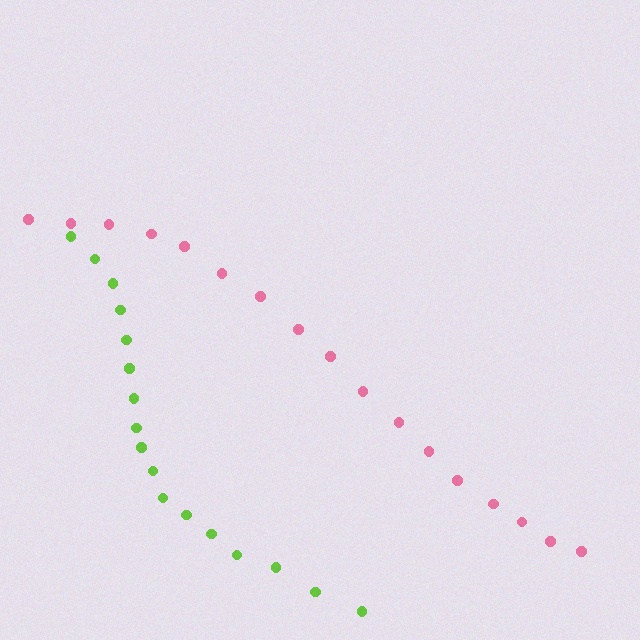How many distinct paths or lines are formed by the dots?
There are 2 distinct paths.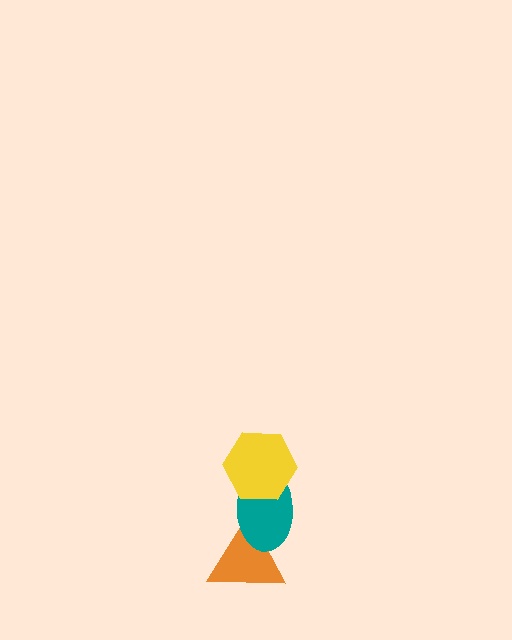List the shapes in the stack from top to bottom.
From top to bottom: the yellow hexagon, the teal ellipse, the orange triangle.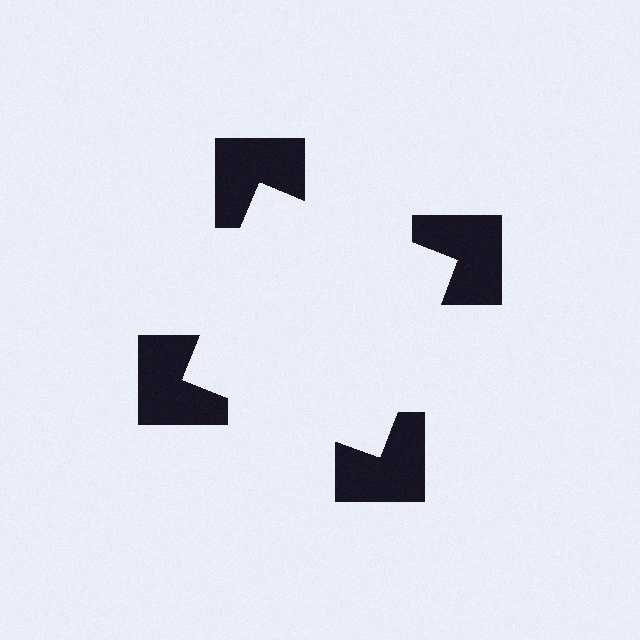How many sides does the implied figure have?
4 sides.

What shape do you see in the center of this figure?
An illusory square — its edges are inferred from the aligned wedge cuts in the notched squares, not physically drawn.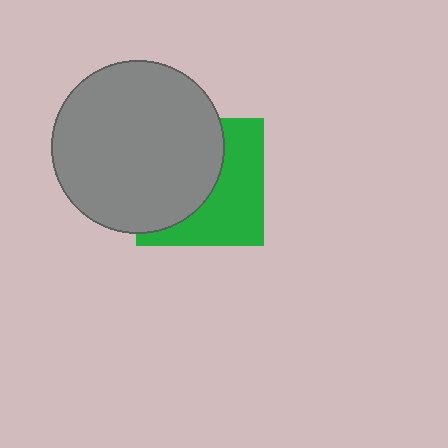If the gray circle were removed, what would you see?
You would see the complete green square.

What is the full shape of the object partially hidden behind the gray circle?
The partially hidden object is a green square.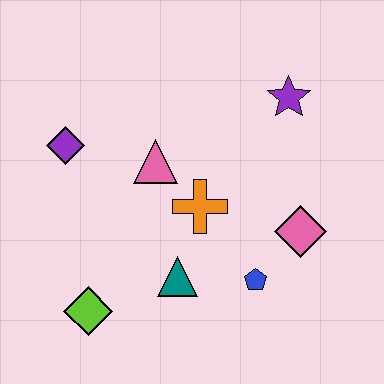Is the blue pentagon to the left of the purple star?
Yes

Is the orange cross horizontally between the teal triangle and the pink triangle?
No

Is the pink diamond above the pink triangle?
No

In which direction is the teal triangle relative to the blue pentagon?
The teal triangle is to the left of the blue pentagon.